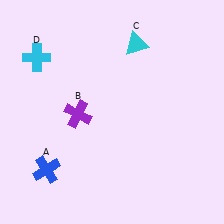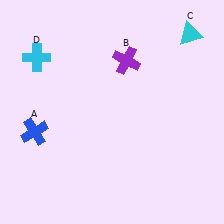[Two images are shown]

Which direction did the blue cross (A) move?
The blue cross (A) moved up.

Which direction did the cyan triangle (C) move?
The cyan triangle (C) moved right.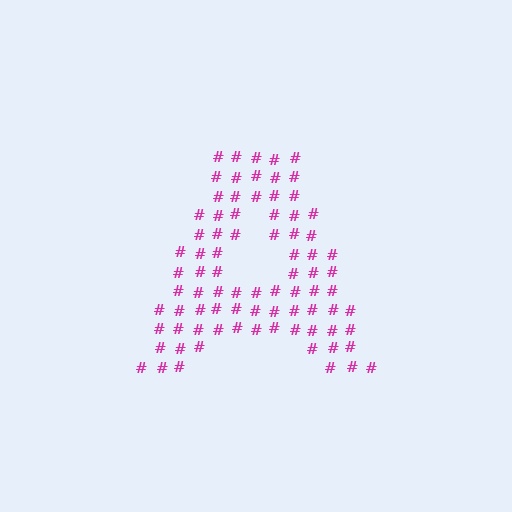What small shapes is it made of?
It is made of small hash symbols.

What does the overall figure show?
The overall figure shows the letter A.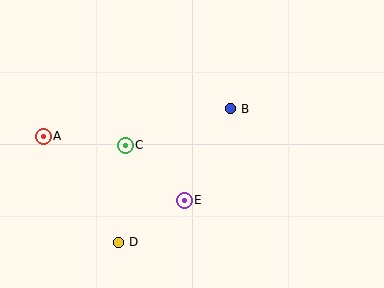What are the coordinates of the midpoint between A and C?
The midpoint between A and C is at (84, 141).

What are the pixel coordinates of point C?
Point C is at (125, 145).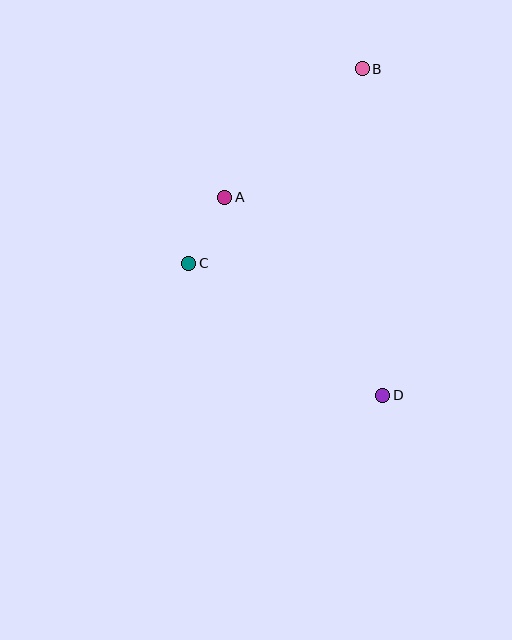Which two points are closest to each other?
Points A and C are closest to each other.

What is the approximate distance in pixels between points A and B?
The distance between A and B is approximately 188 pixels.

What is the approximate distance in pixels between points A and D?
The distance between A and D is approximately 253 pixels.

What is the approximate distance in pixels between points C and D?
The distance between C and D is approximately 235 pixels.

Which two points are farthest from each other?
Points B and D are farthest from each other.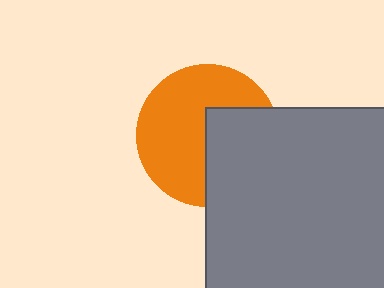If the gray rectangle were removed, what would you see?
You would see the complete orange circle.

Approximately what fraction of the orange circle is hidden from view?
Roughly 38% of the orange circle is hidden behind the gray rectangle.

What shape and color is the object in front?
The object in front is a gray rectangle.